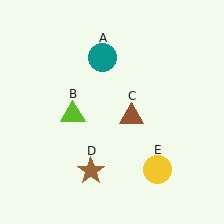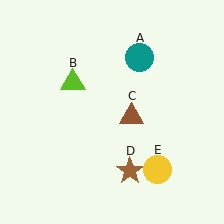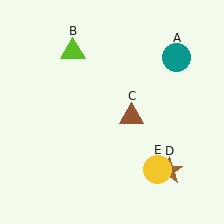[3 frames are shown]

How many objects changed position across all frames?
3 objects changed position: teal circle (object A), lime triangle (object B), brown star (object D).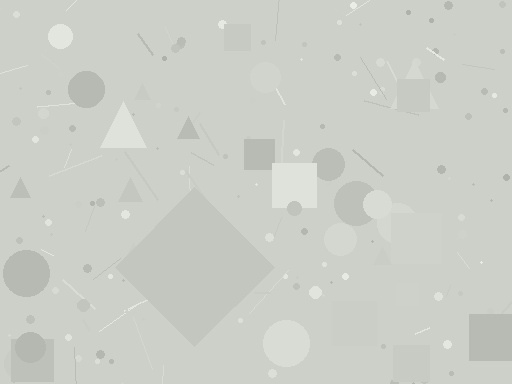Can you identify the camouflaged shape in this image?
The camouflaged shape is a diamond.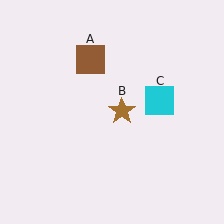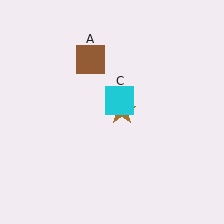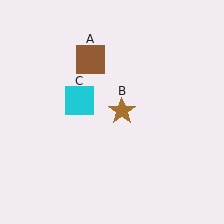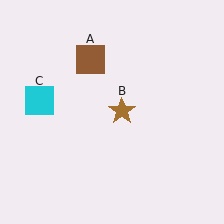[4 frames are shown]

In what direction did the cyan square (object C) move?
The cyan square (object C) moved left.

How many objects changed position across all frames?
1 object changed position: cyan square (object C).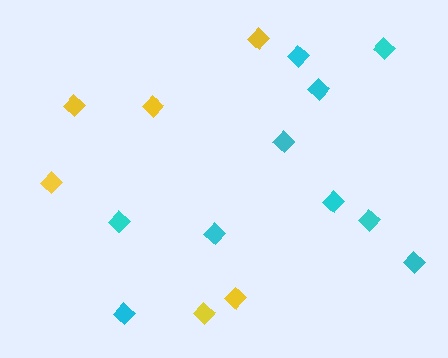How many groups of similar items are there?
There are 2 groups: one group of yellow diamonds (6) and one group of cyan diamonds (10).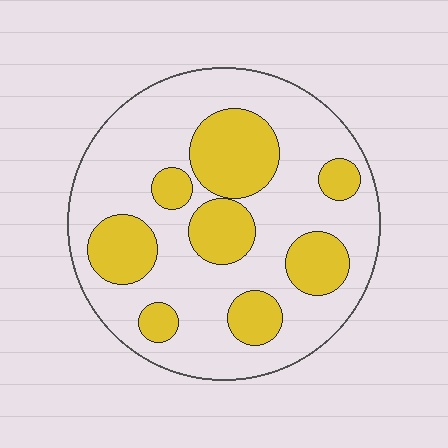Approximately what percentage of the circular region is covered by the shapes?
Approximately 30%.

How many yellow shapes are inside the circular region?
8.